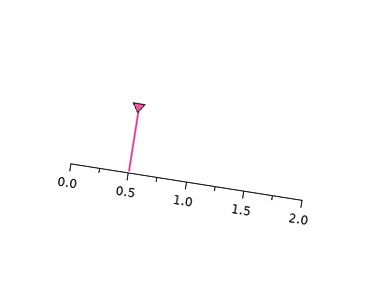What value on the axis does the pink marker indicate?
The marker indicates approximately 0.5.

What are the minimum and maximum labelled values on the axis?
The axis runs from 0.0 to 2.0.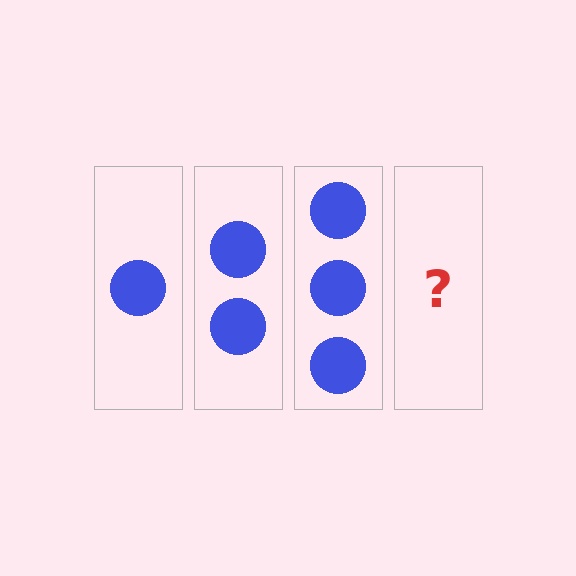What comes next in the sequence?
The next element should be 4 circles.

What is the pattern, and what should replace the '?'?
The pattern is that each step adds one more circle. The '?' should be 4 circles.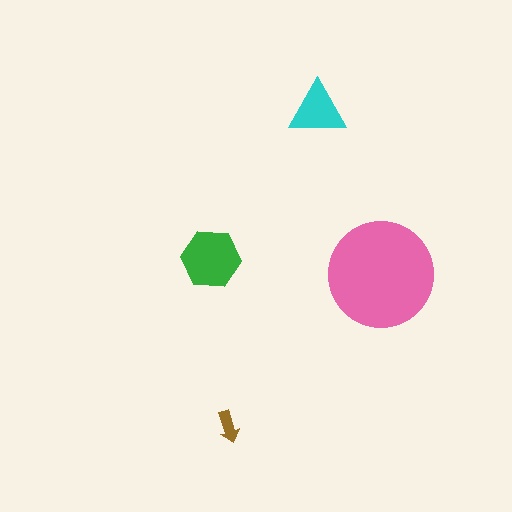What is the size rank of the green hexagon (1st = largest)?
2nd.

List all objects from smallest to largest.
The brown arrow, the cyan triangle, the green hexagon, the pink circle.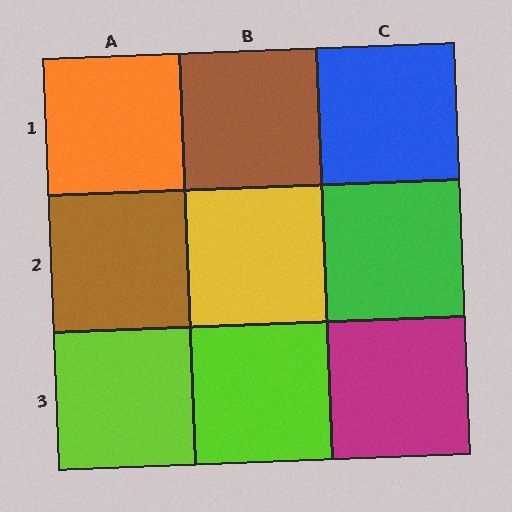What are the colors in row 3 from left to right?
Lime, lime, magenta.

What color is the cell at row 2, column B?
Yellow.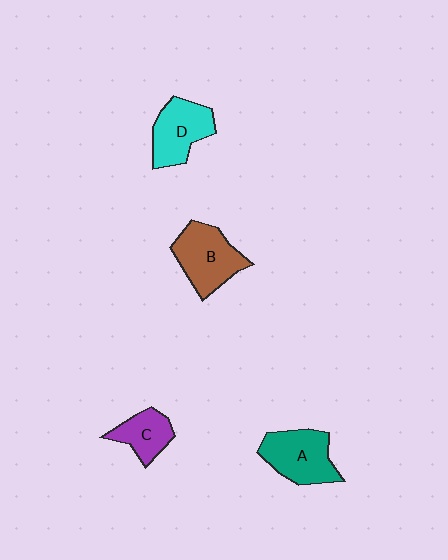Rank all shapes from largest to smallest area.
From largest to smallest: B (brown), A (teal), D (cyan), C (purple).